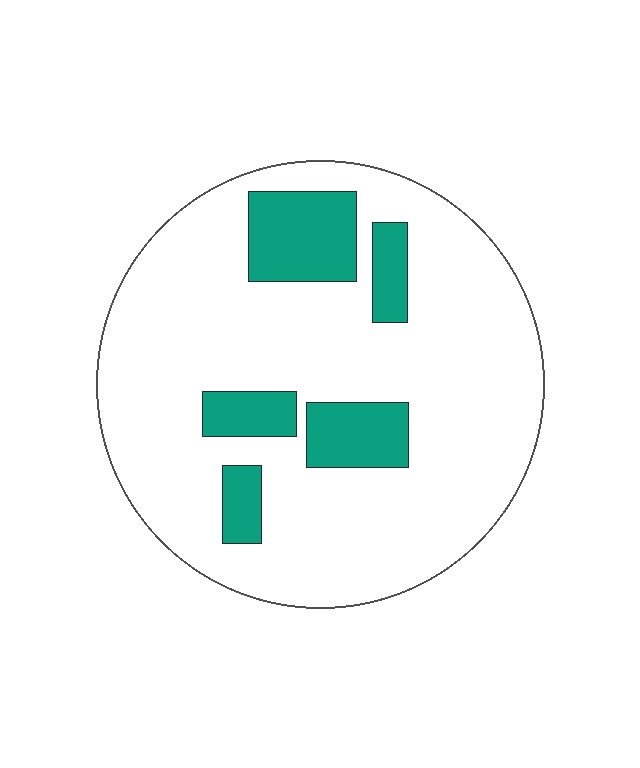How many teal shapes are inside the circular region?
5.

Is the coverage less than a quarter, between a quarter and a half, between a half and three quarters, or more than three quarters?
Less than a quarter.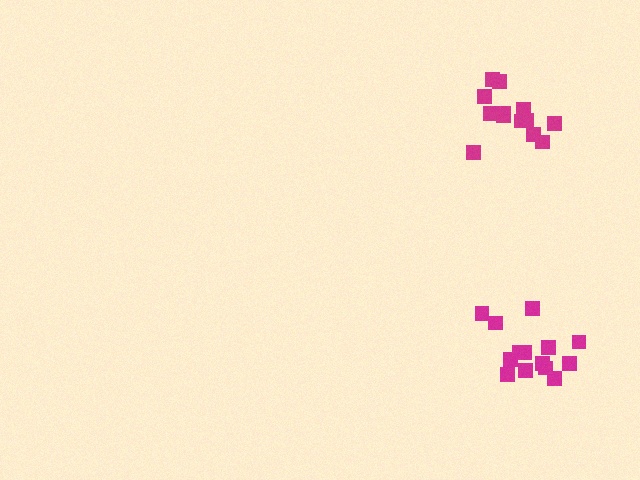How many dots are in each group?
Group 1: 13 dots, Group 2: 14 dots (27 total).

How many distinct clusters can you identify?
There are 2 distinct clusters.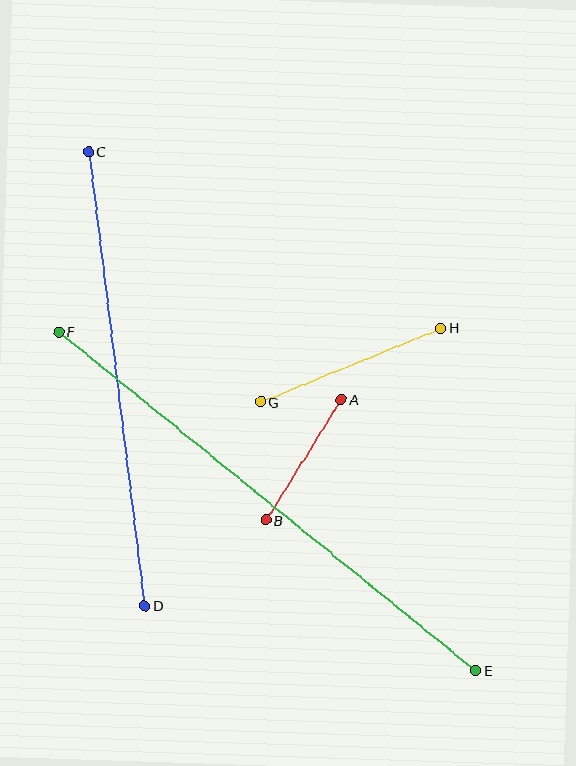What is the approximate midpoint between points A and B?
The midpoint is at approximately (303, 460) pixels.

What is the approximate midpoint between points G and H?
The midpoint is at approximately (351, 365) pixels.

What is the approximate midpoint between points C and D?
The midpoint is at approximately (117, 379) pixels.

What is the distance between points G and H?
The distance is approximately 194 pixels.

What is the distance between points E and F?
The distance is approximately 537 pixels.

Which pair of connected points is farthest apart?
Points E and F are farthest apart.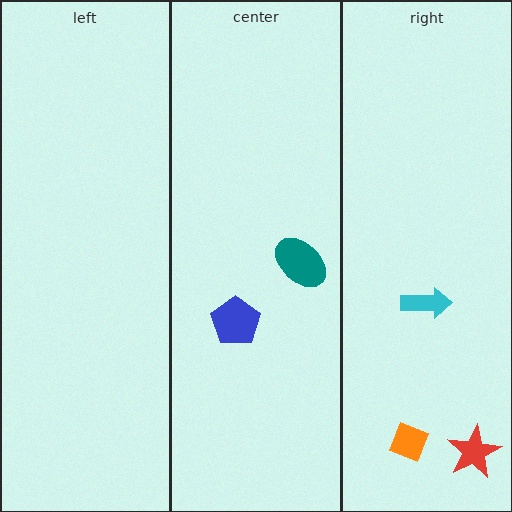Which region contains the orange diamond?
The right region.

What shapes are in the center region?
The blue pentagon, the teal ellipse.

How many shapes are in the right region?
3.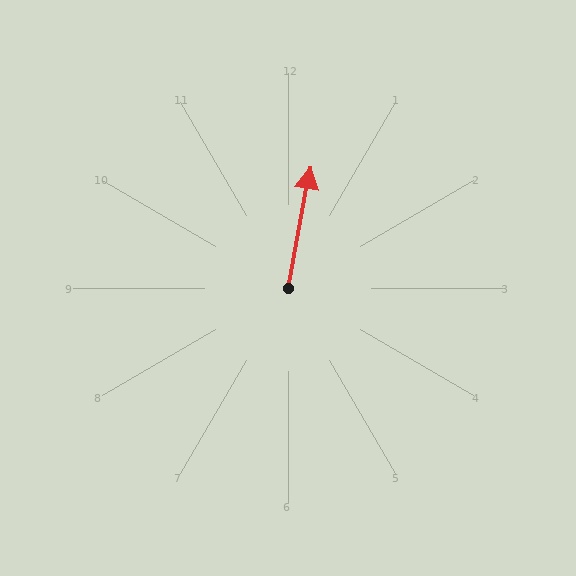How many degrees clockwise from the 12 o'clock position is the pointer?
Approximately 11 degrees.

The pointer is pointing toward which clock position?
Roughly 12 o'clock.